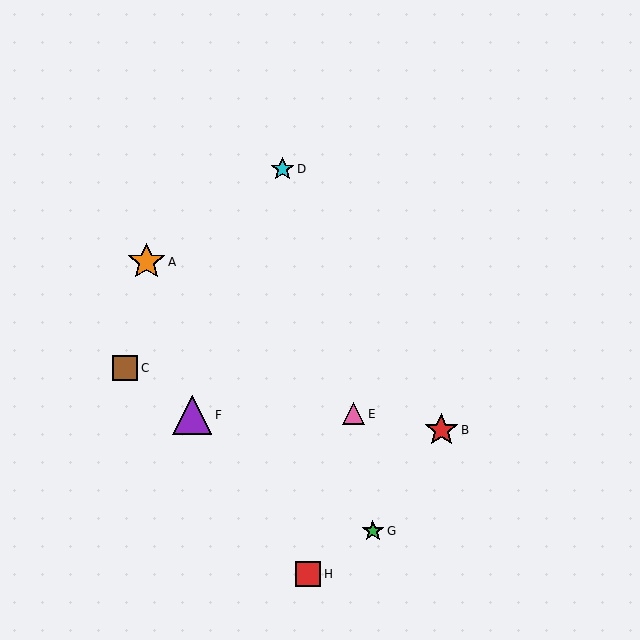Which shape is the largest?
The purple triangle (labeled F) is the largest.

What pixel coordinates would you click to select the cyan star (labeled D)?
Click at (283, 169) to select the cyan star D.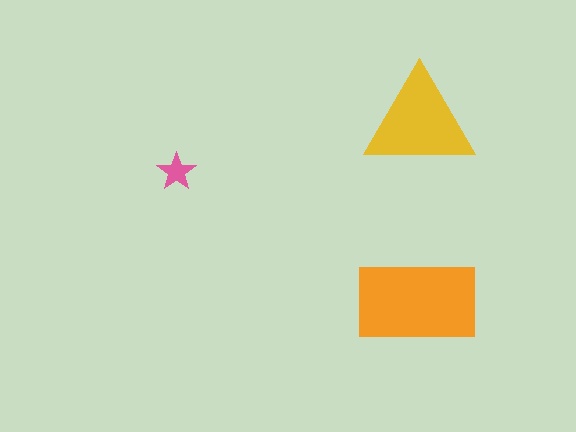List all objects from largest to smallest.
The orange rectangle, the yellow triangle, the pink star.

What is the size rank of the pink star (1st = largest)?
3rd.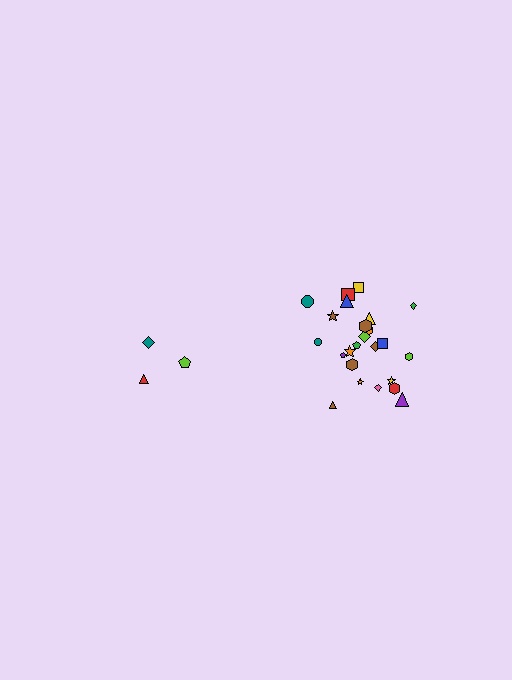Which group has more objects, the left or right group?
The right group.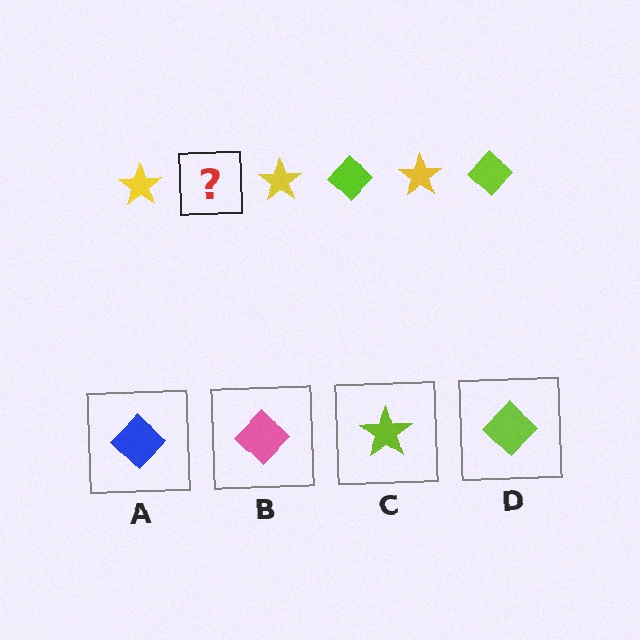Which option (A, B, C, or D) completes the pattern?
D.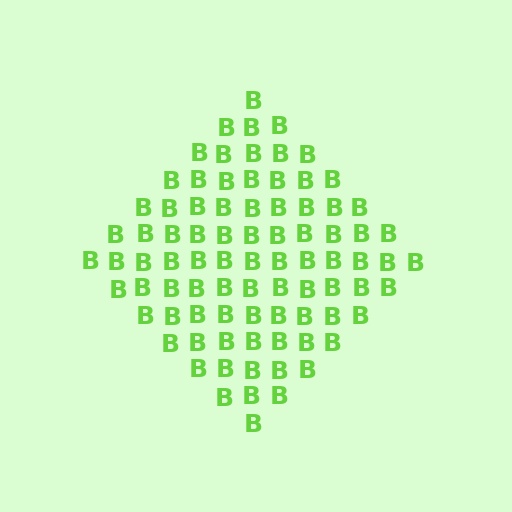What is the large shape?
The large shape is a diamond.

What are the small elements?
The small elements are letter B's.